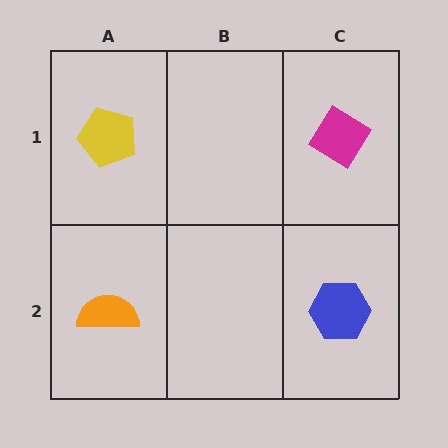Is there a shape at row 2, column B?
No, that cell is empty.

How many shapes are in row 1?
2 shapes.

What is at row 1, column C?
A magenta diamond.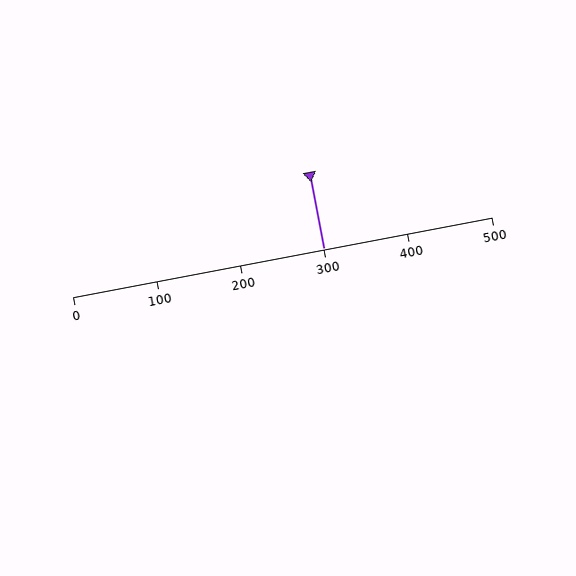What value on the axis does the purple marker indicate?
The marker indicates approximately 300.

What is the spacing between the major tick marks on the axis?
The major ticks are spaced 100 apart.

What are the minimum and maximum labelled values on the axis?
The axis runs from 0 to 500.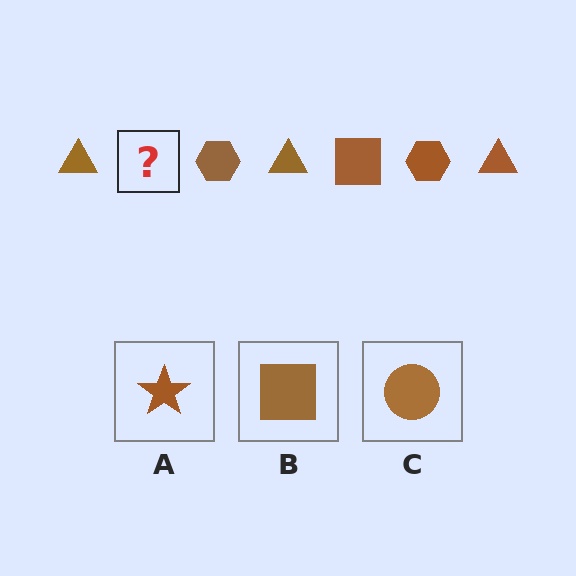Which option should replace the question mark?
Option B.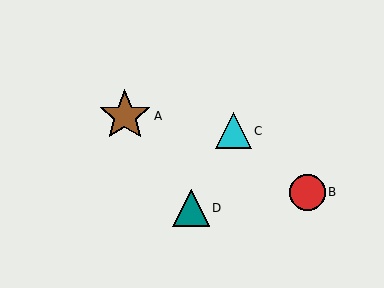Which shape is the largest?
The brown star (labeled A) is the largest.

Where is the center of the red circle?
The center of the red circle is at (307, 192).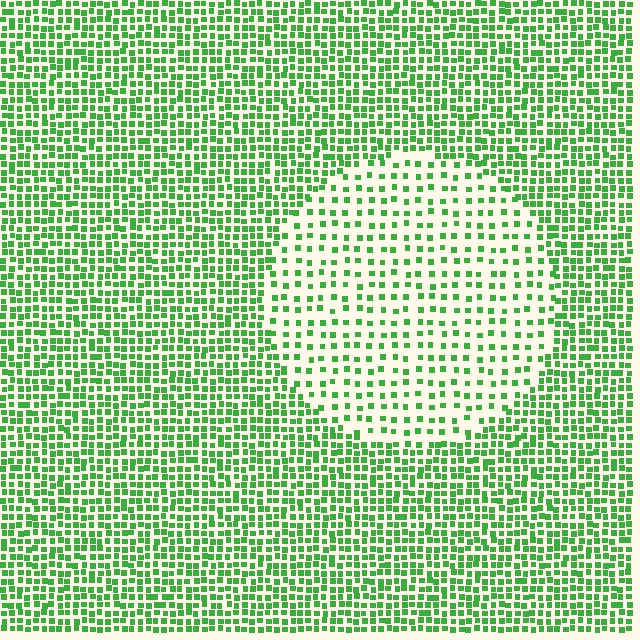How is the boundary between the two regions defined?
The boundary is defined by a change in element density (approximately 2.3x ratio). All elements are the same color, size, and shape.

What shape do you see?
I see a circle.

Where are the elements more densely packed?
The elements are more densely packed outside the circle boundary.